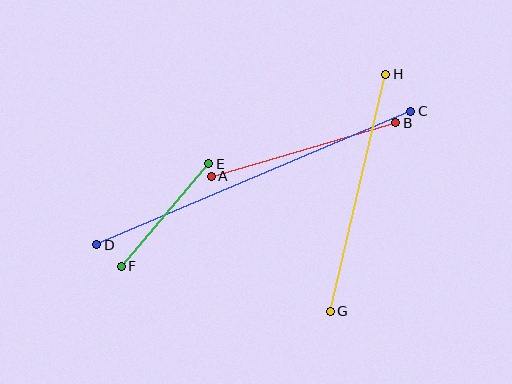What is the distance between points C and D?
The distance is approximately 341 pixels.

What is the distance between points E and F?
The distance is approximately 135 pixels.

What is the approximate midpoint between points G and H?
The midpoint is at approximately (358, 193) pixels.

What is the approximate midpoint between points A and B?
The midpoint is at approximately (303, 149) pixels.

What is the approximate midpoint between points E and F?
The midpoint is at approximately (165, 215) pixels.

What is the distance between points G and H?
The distance is approximately 243 pixels.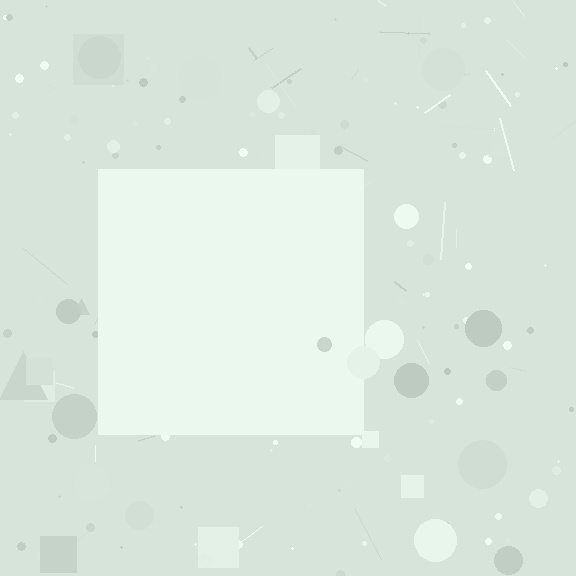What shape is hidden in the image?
A square is hidden in the image.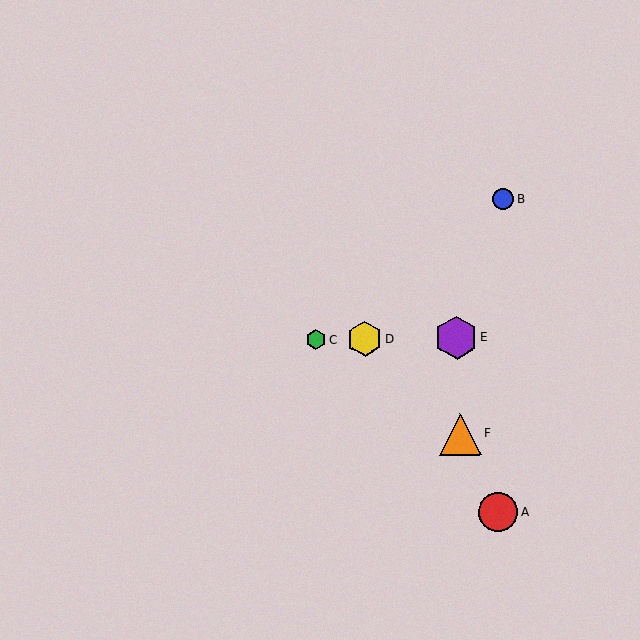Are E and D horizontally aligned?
Yes, both are at y≈338.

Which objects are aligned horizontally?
Objects C, D, E are aligned horizontally.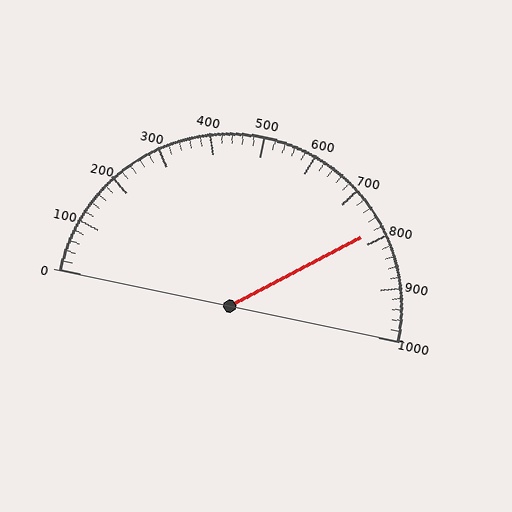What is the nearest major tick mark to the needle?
The nearest major tick mark is 800.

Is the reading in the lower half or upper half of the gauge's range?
The reading is in the upper half of the range (0 to 1000).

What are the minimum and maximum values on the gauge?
The gauge ranges from 0 to 1000.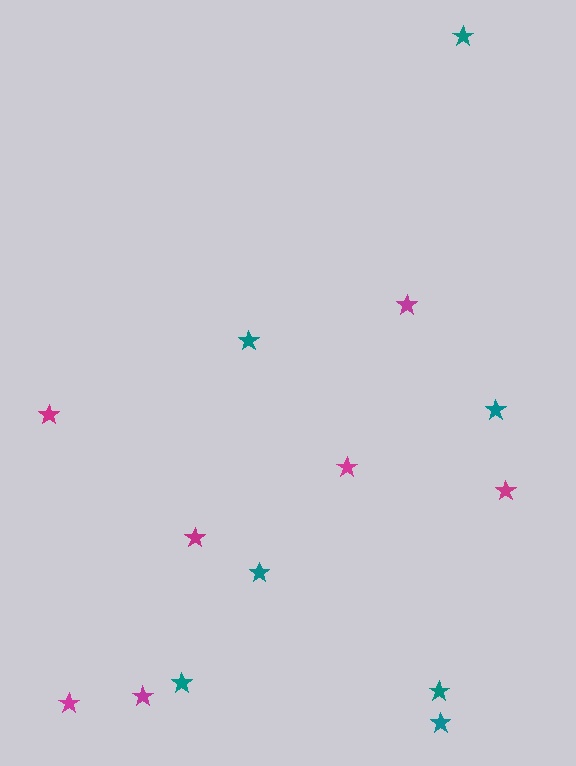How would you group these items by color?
There are 2 groups: one group of magenta stars (7) and one group of teal stars (7).